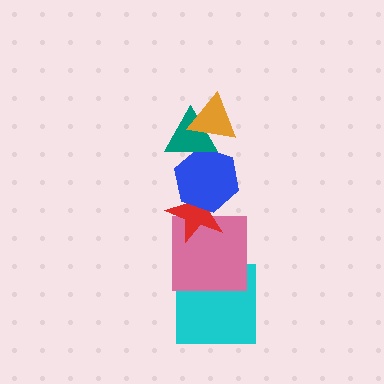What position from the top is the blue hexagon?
The blue hexagon is 3rd from the top.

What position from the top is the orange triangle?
The orange triangle is 1st from the top.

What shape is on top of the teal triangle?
The orange triangle is on top of the teal triangle.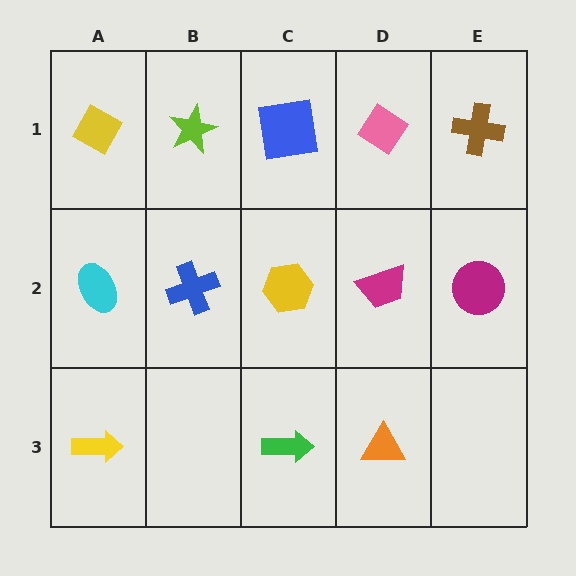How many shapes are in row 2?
5 shapes.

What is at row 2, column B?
A blue cross.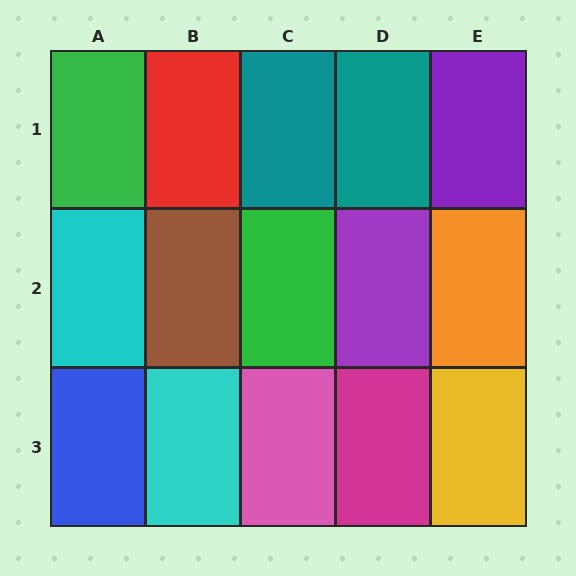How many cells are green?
2 cells are green.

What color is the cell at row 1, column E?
Purple.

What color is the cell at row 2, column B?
Brown.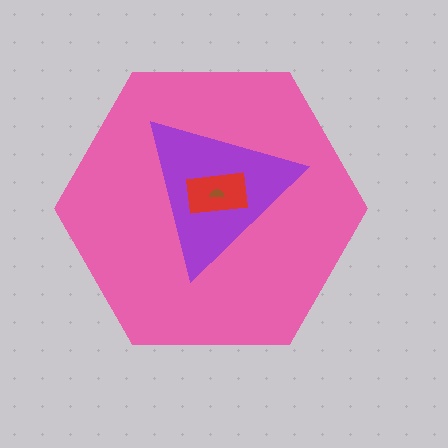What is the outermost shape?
The pink hexagon.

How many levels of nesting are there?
4.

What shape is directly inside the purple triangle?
The red rectangle.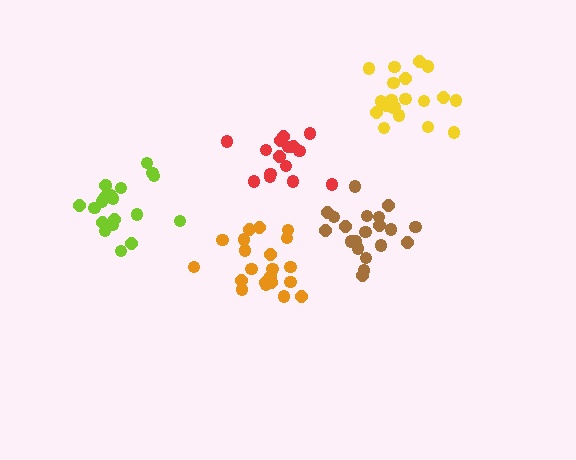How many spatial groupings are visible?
There are 5 spatial groupings.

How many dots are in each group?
Group 1: 20 dots, Group 2: 21 dots, Group 3: 20 dots, Group 4: 15 dots, Group 5: 20 dots (96 total).